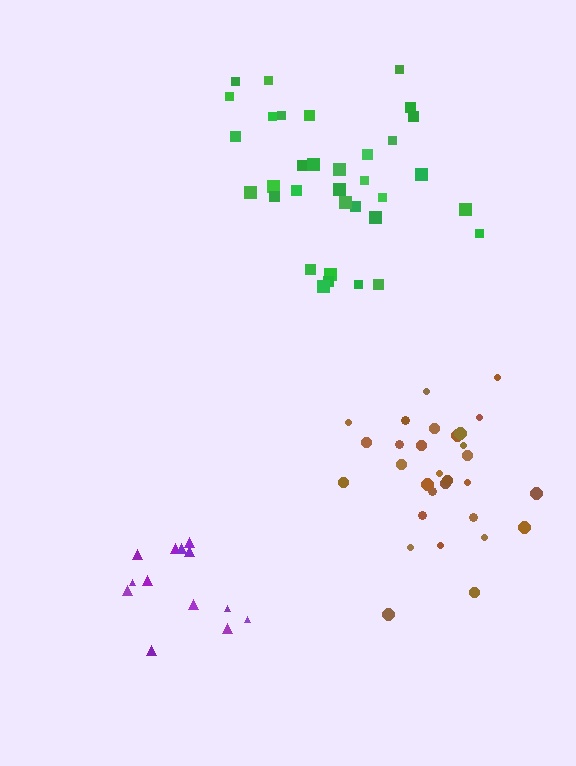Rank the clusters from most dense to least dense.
brown, purple, green.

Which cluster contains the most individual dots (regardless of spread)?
Green (34).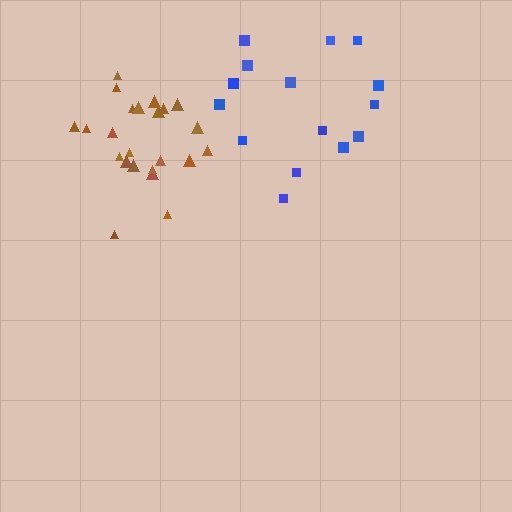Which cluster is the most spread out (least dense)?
Blue.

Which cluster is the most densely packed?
Brown.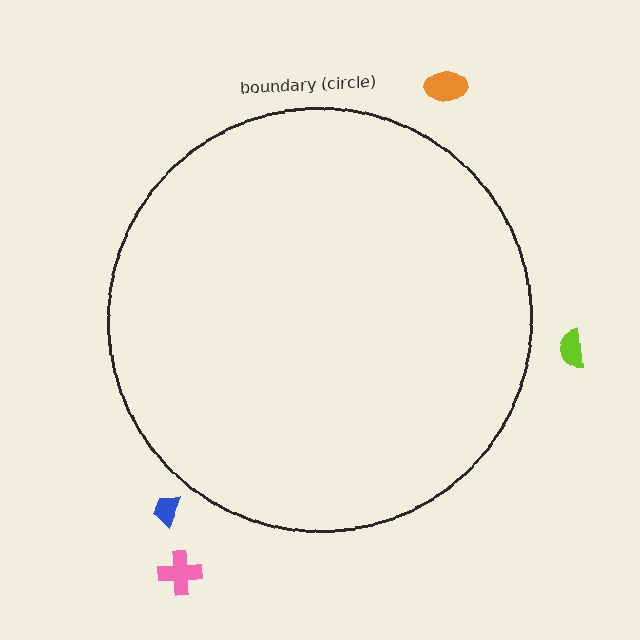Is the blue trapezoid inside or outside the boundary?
Outside.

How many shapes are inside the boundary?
0 inside, 4 outside.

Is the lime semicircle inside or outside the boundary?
Outside.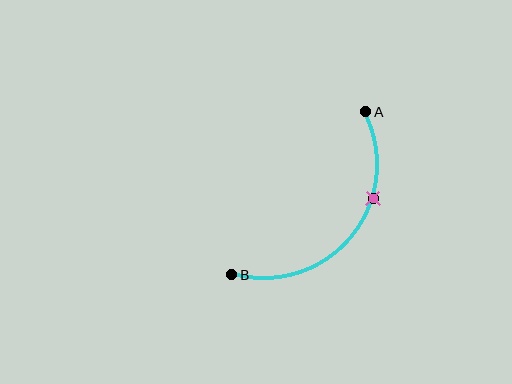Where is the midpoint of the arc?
The arc midpoint is the point on the curve farthest from the straight line joining A and B. It sits below and to the right of that line.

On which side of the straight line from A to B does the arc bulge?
The arc bulges below and to the right of the straight line connecting A and B.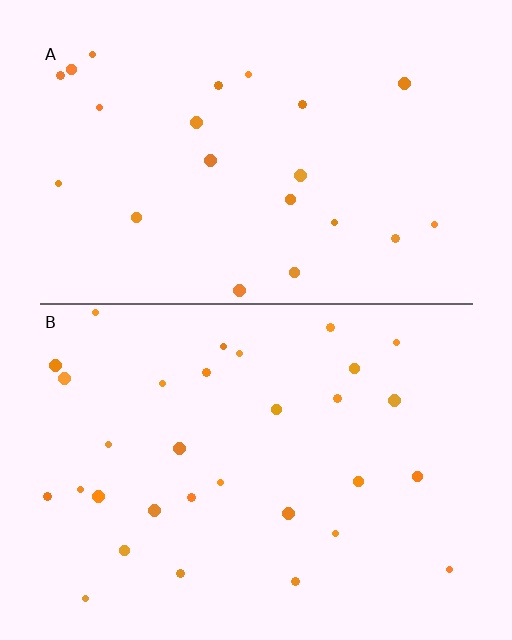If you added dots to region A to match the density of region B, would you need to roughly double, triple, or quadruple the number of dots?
Approximately double.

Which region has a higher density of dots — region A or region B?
B (the bottom).